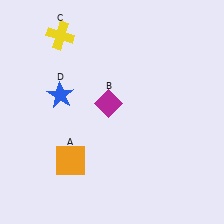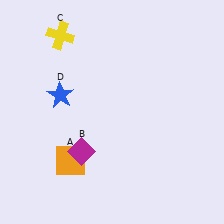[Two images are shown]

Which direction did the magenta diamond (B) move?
The magenta diamond (B) moved down.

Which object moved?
The magenta diamond (B) moved down.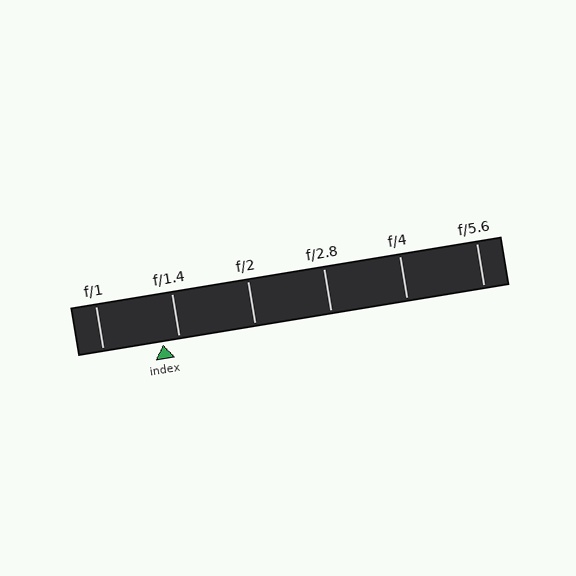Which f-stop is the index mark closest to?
The index mark is closest to f/1.4.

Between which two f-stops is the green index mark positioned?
The index mark is between f/1 and f/1.4.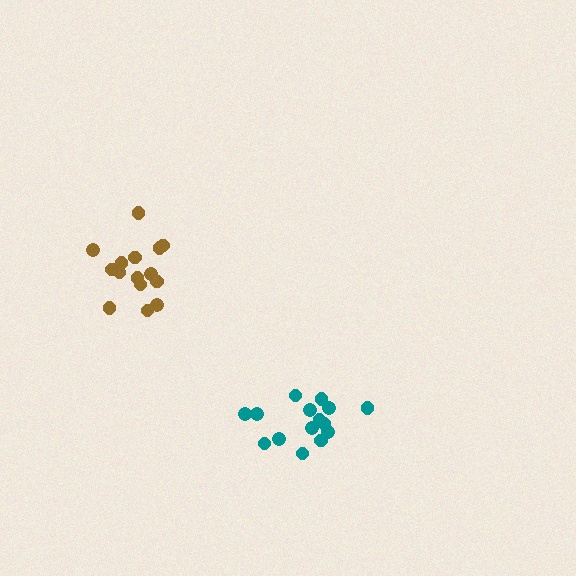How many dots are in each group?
Group 1: 15 dots, Group 2: 15 dots (30 total).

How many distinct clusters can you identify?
There are 2 distinct clusters.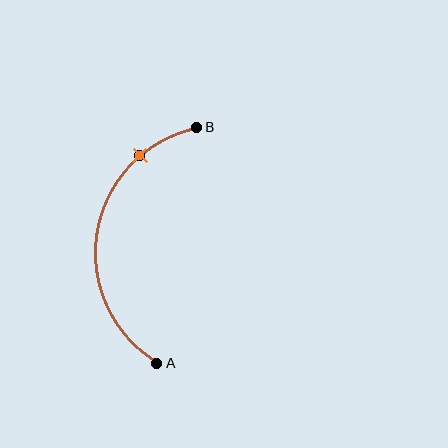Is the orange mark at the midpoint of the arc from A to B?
No. The orange mark lies on the arc but is closer to endpoint B. The arc midpoint would be at the point on the curve equidistant along the arc from both A and B.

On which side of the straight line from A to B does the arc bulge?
The arc bulges to the left of the straight line connecting A and B.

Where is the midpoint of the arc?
The arc midpoint is the point on the curve farthest from the straight line joining A and B. It sits to the left of that line.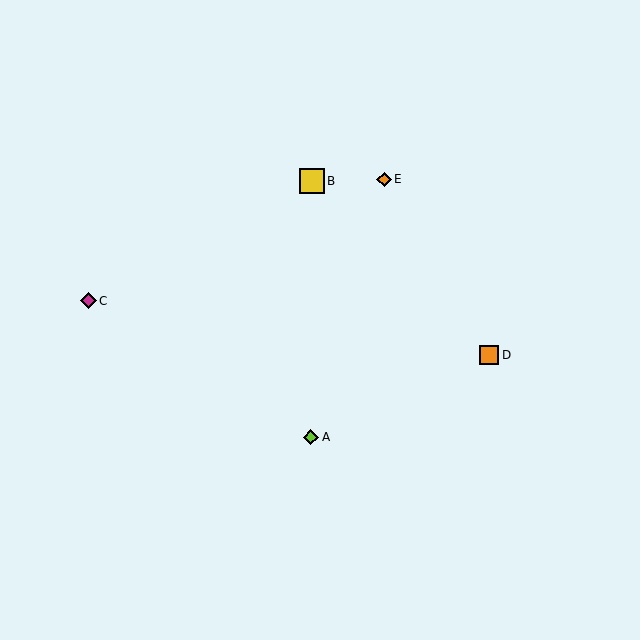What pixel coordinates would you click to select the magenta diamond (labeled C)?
Click at (88, 301) to select the magenta diamond C.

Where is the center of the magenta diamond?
The center of the magenta diamond is at (88, 301).